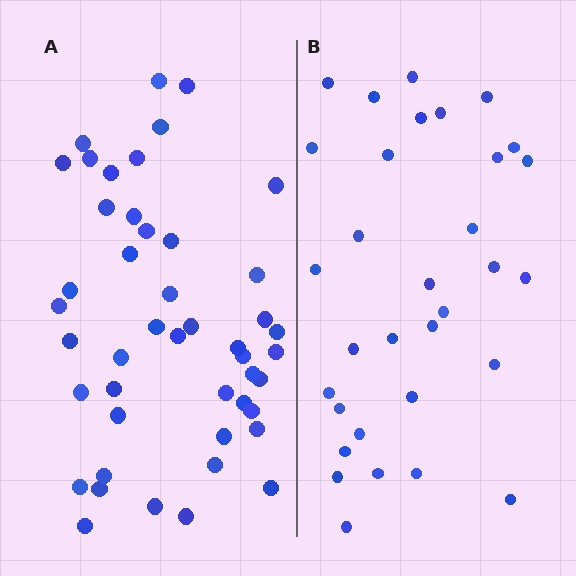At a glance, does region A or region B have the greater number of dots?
Region A (the left region) has more dots.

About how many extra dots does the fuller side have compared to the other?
Region A has approximately 15 more dots than region B.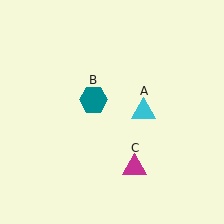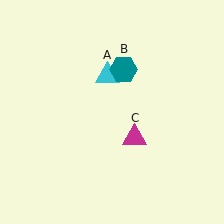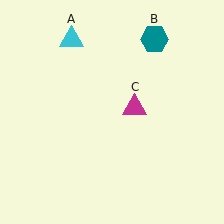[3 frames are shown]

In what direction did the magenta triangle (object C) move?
The magenta triangle (object C) moved up.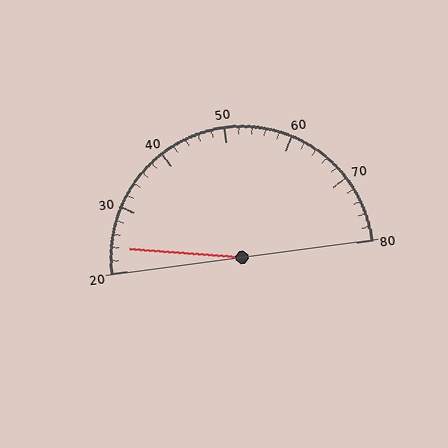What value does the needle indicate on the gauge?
The needle indicates approximately 24.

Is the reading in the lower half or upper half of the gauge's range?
The reading is in the lower half of the range (20 to 80).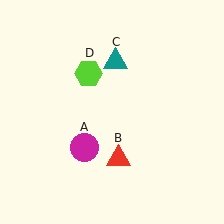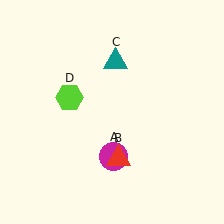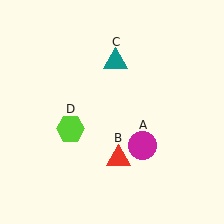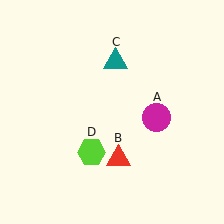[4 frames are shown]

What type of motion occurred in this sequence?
The magenta circle (object A), lime hexagon (object D) rotated counterclockwise around the center of the scene.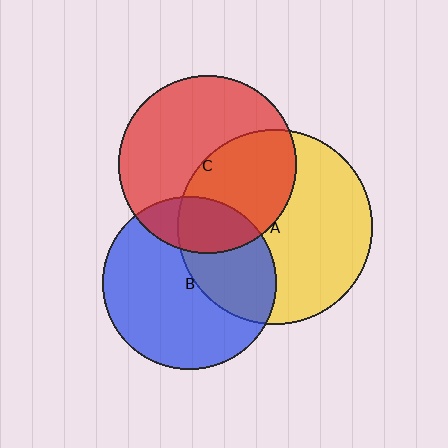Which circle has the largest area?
Circle A (yellow).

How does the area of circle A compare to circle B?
Approximately 1.3 times.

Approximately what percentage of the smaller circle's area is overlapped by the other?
Approximately 45%.